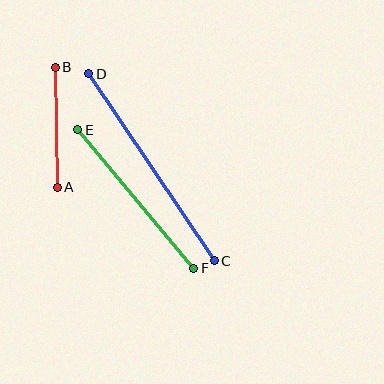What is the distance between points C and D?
The distance is approximately 226 pixels.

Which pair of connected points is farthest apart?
Points C and D are farthest apart.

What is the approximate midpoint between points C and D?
The midpoint is at approximately (152, 167) pixels.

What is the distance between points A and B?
The distance is approximately 120 pixels.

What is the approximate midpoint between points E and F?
The midpoint is at approximately (136, 199) pixels.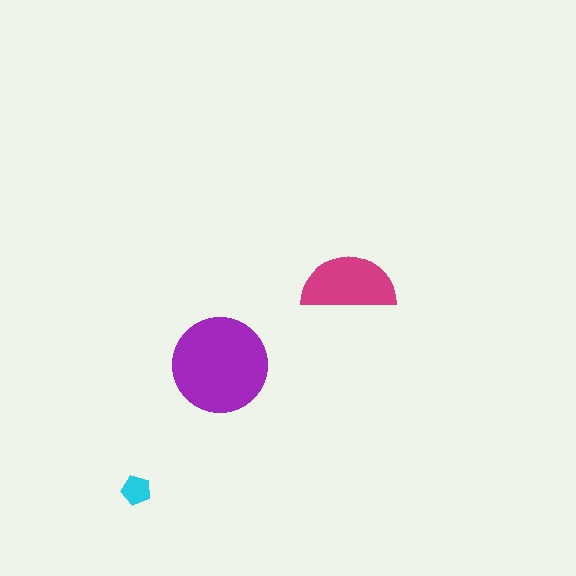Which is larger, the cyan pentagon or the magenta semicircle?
The magenta semicircle.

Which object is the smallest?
The cyan pentagon.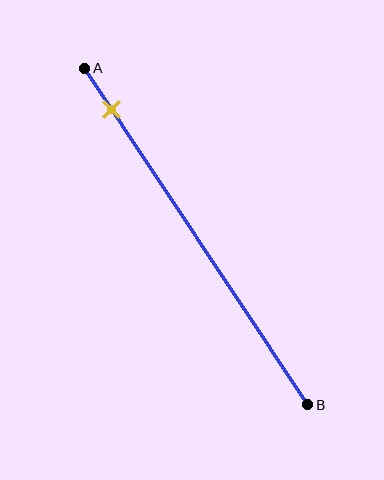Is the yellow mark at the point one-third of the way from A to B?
No, the mark is at about 10% from A, not at the 33% one-third point.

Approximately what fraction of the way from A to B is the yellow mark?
The yellow mark is approximately 10% of the way from A to B.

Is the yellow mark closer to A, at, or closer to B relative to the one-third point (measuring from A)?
The yellow mark is closer to point A than the one-third point of segment AB.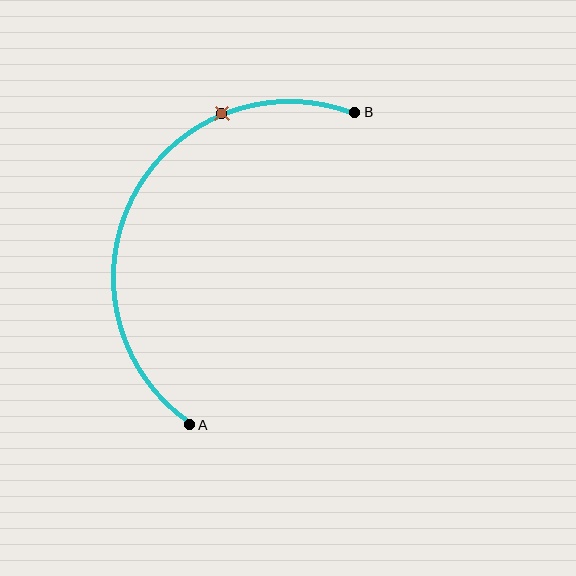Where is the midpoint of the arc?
The arc midpoint is the point on the curve farthest from the straight line joining A and B. It sits to the left of that line.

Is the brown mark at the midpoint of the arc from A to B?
No. The brown mark lies on the arc but is closer to endpoint B. The arc midpoint would be at the point on the curve equidistant along the arc from both A and B.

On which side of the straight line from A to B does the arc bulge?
The arc bulges to the left of the straight line connecting A and B.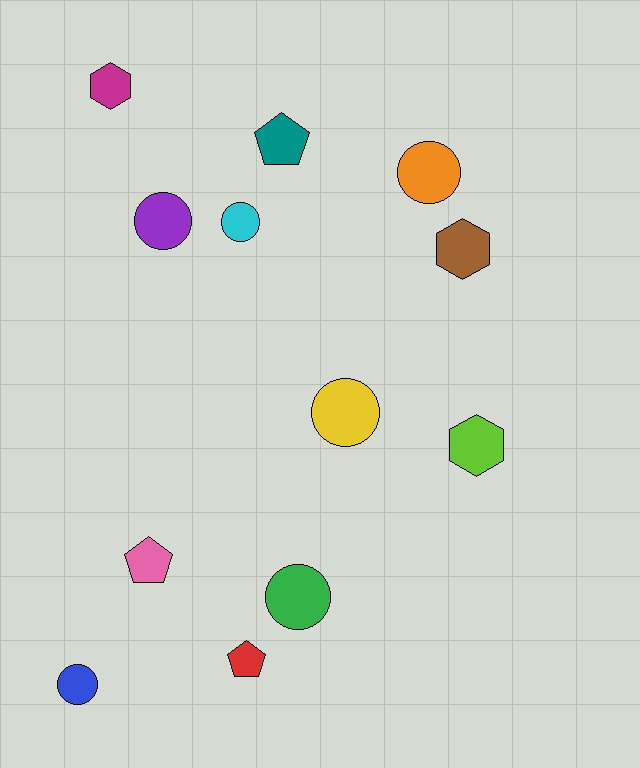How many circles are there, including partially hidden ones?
There are 6 circles.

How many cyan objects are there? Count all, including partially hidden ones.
There is 1 cyan object.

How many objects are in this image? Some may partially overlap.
There are 12 objects.